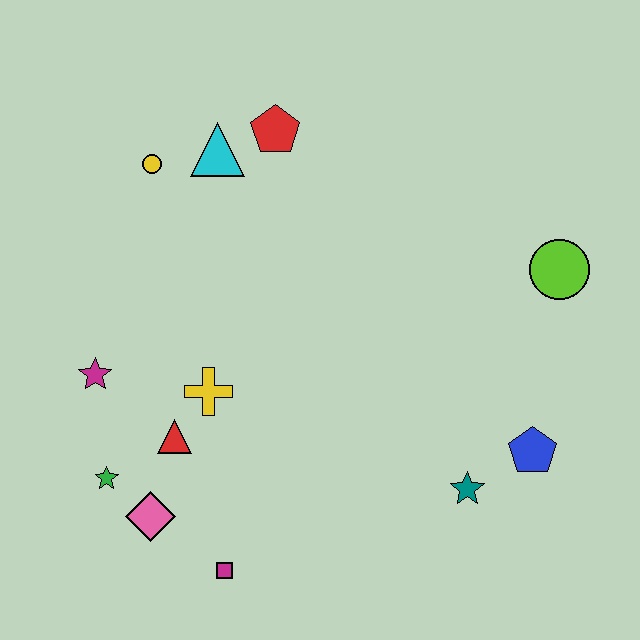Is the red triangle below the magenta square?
No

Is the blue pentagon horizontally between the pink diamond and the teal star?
No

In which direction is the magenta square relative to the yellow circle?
The magenta square is below the yellow circle.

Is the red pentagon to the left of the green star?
No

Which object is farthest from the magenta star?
The lime circle is farthest from the magenta star.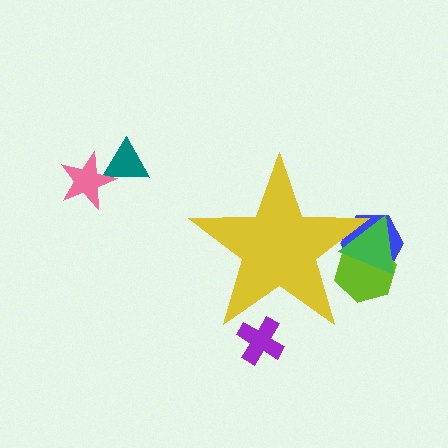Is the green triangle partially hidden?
Yes, the green triangle is partially hidden behind the yellow star.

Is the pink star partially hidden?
No, the pink star is fully visible.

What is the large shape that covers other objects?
A yellow star.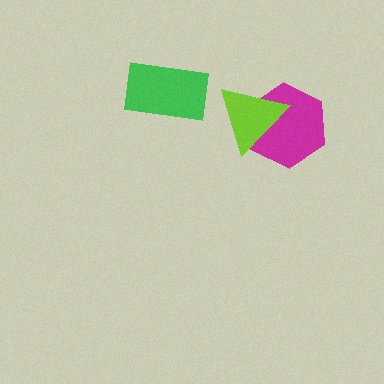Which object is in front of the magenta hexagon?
The lime triangle is in front of the magenta hexagon.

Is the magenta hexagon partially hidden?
Yes, it is partially covered by another shape.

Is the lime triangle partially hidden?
No, no other shape covers it.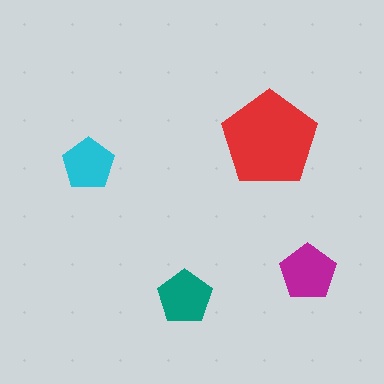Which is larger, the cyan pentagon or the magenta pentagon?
The magenta one.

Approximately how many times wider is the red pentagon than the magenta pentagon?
About 1.5 times wider.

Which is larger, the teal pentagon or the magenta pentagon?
The magenta one.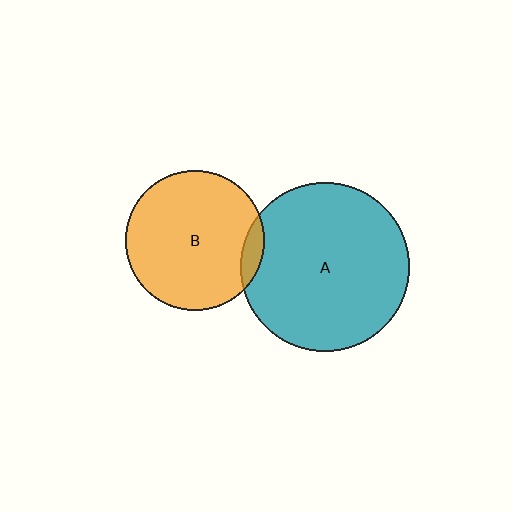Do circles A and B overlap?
Yes.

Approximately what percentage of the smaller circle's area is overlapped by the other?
Approximately 10%.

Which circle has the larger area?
Circle A (teal).